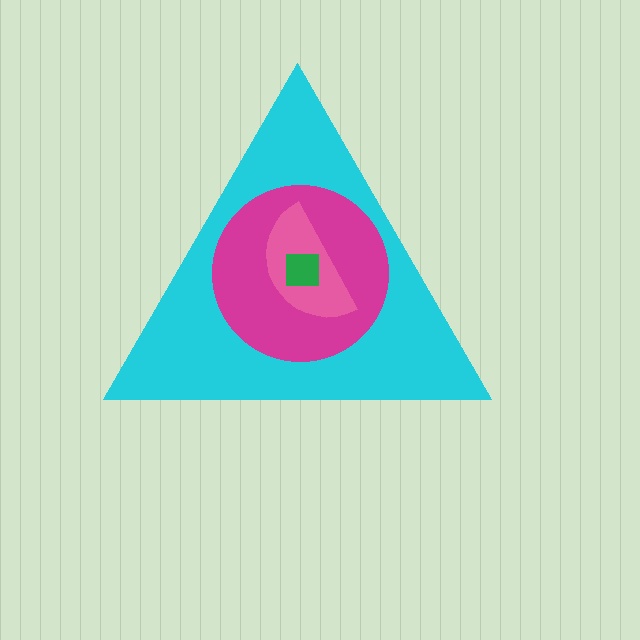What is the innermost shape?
The green square.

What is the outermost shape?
The cyan triangle.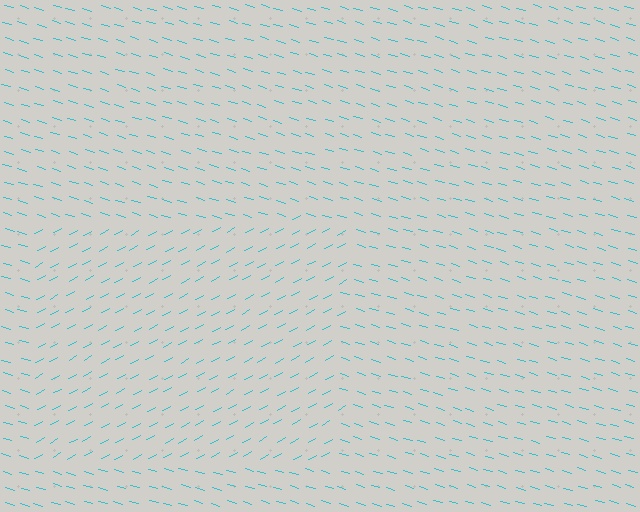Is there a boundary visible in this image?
Yes, there is a texture boundary formed by a change in line orientation.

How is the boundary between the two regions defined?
The boundary is defined purely by a change in line orientation (approximately 45 degrees difference). All lines are the same color and thickness.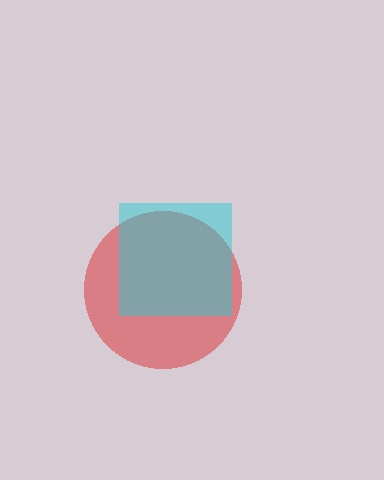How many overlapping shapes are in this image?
There are 2 overlapping shapes in the image.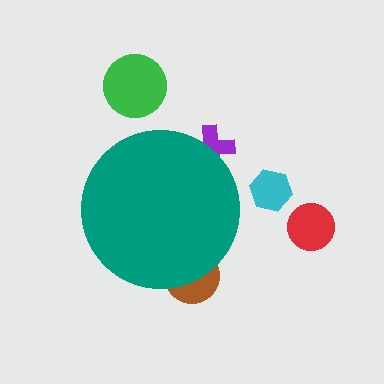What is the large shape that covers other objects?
A teal circle.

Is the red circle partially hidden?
No, the red circle is fully visible.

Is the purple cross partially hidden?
Yes, the purple cross is partially hidden behind the teal circle.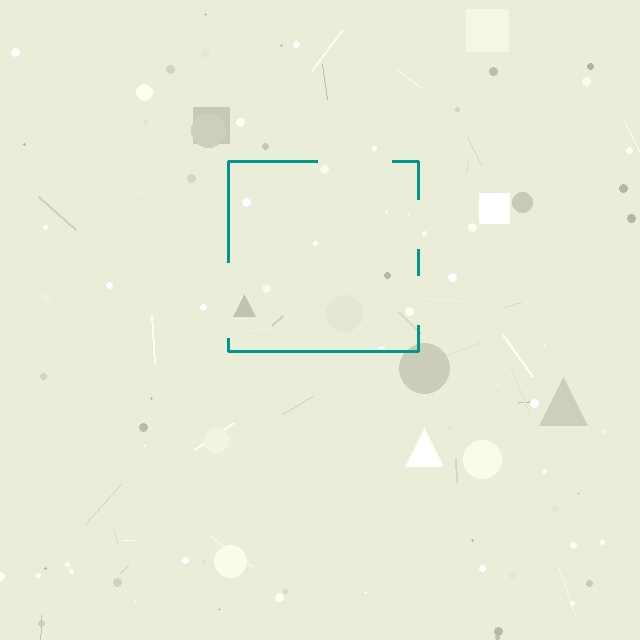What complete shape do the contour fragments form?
The contour fragments form a square.